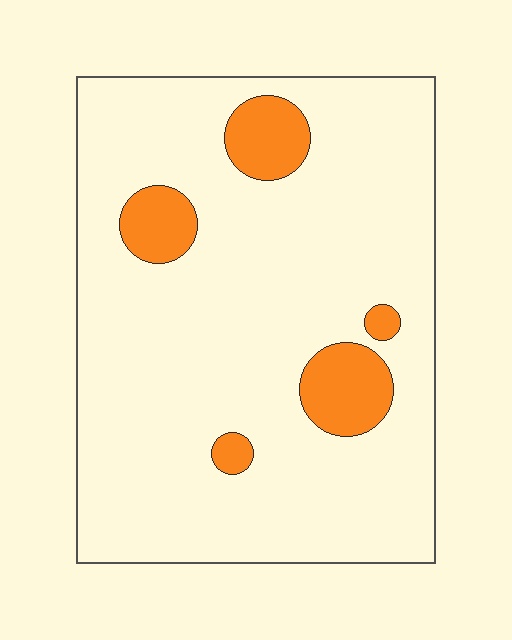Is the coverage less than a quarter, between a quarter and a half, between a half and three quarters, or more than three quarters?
Less than a quarter.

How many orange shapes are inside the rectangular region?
5.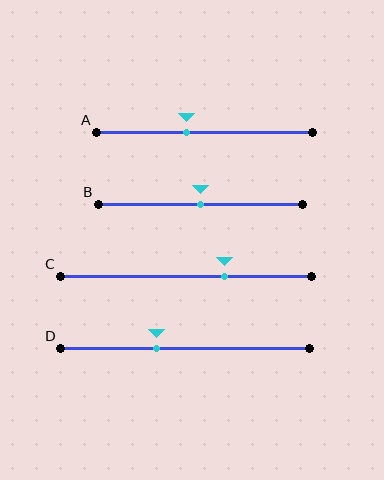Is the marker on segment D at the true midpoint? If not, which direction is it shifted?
No, the marker on segment D is shifted to the left by about 11% of the segment length.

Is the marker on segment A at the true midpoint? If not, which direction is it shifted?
No, the marker on segment A is shifted to the left by about 8% of the segment length.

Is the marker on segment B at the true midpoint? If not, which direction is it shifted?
Yes, the marker on segment B is at the true midpoint.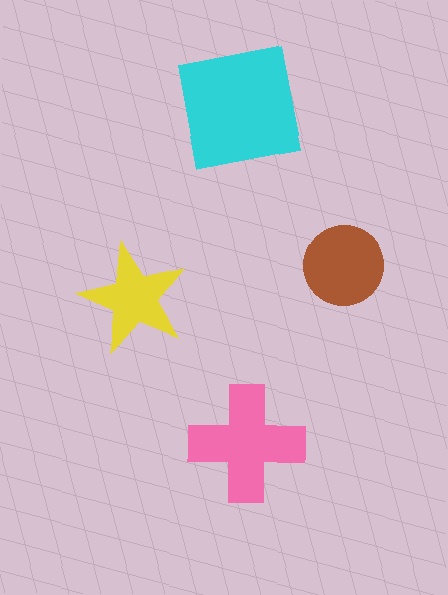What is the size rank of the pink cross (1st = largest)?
2nd.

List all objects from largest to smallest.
The cyan square, the pink cross, the brown circle, the yellow star.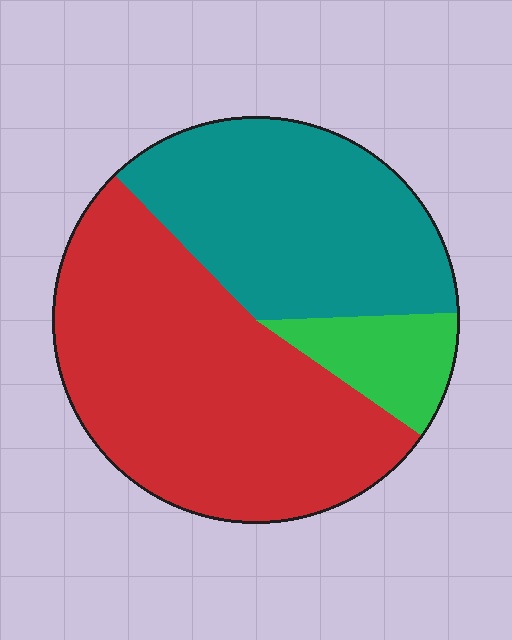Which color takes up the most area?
Red, at roughly 55%.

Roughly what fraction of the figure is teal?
Teal covers 37% of the figure.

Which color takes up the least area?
Green, at roughly 10%.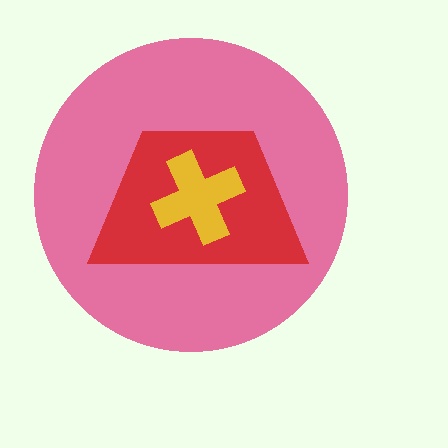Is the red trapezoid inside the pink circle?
Yes.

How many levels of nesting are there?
3.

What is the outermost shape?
The pink circle.